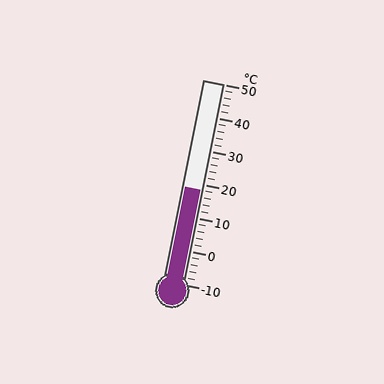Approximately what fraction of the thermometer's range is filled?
The thermometer is filled to approximately 45% of its range.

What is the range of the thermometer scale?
The thermometer scale ranges from -10°C to 50°C.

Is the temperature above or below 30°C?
The temperature is below 30°C.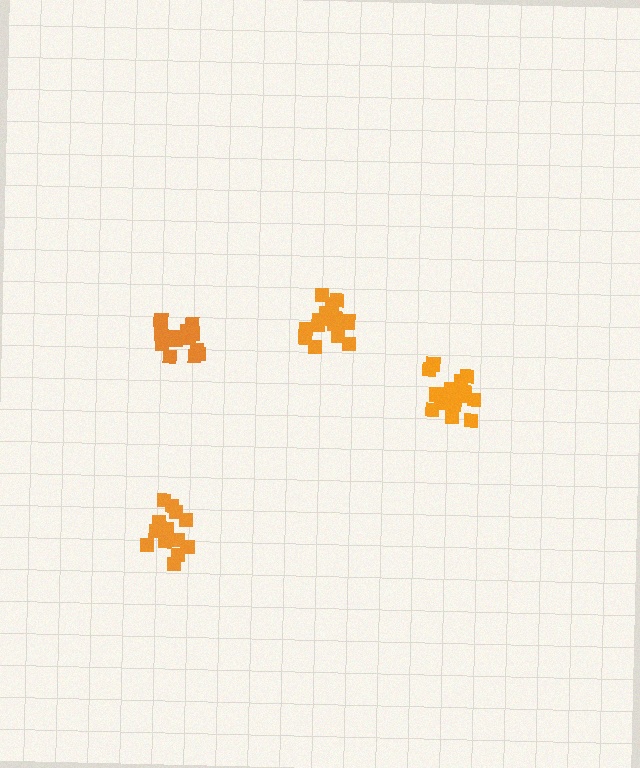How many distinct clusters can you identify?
There are 4 distinct clusters.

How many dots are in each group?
Group 1: 17 dots, Group 2: 17 dots, Group 3: 13 dots, Group 4: 13 dots (60 total).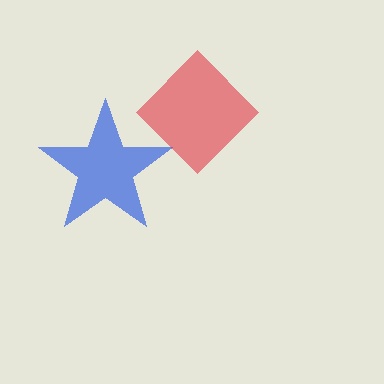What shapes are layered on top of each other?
The layered shapes are: a blue star, a red diamond.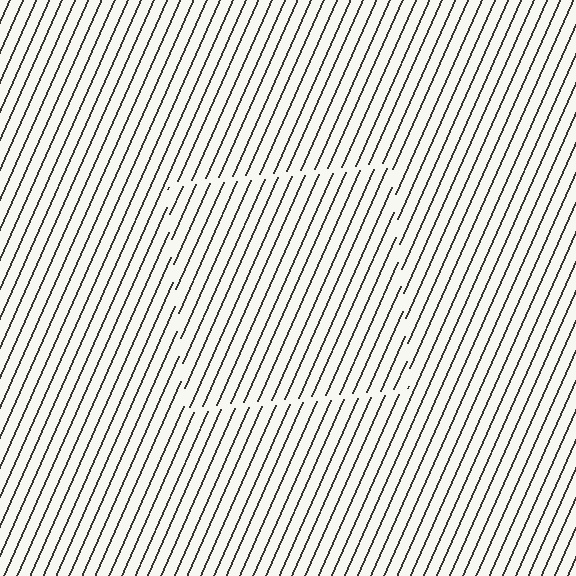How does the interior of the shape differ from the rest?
The interior of the shape contains the same grating, shifted by half a period — the contour is defined by the phase discontinuity where line-ends from the inner and outer gratings abut.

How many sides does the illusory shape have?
4 sides — the line-ends trace a square.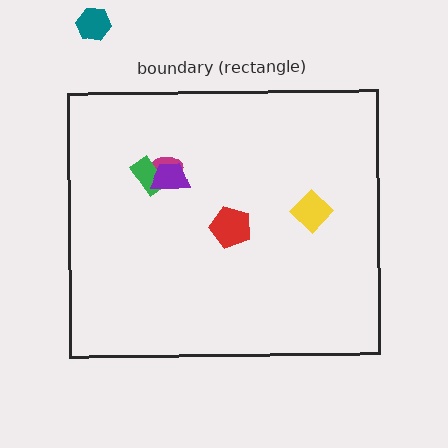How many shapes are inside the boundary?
5 inside, 1 outside.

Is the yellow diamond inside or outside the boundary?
Inside.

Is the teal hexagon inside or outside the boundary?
Outside.